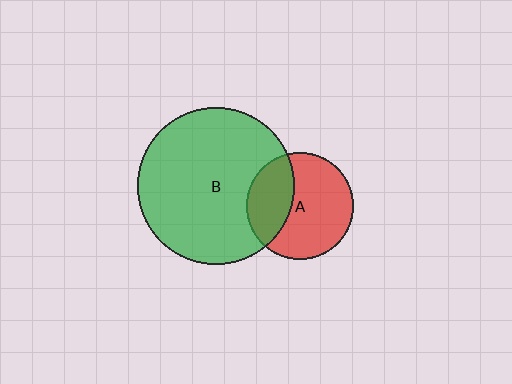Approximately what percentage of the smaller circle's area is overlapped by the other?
Approximately 35%.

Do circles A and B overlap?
Yes.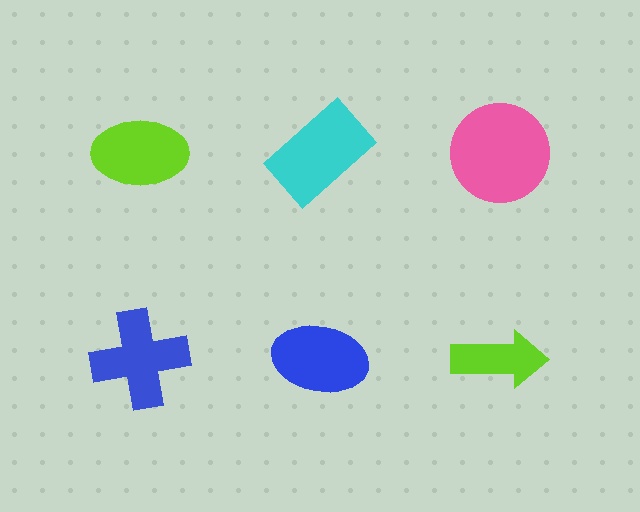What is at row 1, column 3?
A pink circle.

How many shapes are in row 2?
3 shapes.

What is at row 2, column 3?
A lime arrow.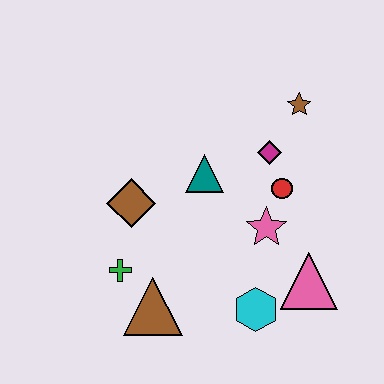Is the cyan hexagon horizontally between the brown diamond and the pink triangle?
Yes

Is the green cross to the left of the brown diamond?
Yes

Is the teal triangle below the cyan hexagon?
No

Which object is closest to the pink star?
The red circle is closest to the pink star.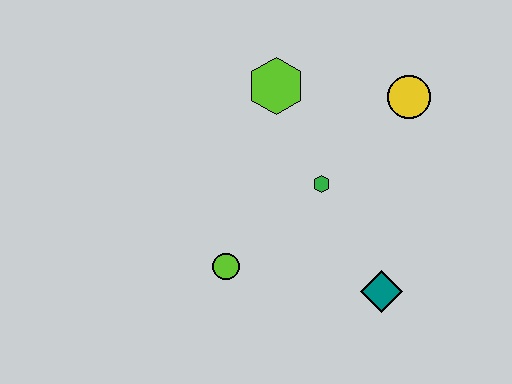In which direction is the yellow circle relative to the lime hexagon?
The yellow circle is to the right of the lime hexagon.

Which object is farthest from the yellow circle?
The lime circle is farthest from the yellow circle.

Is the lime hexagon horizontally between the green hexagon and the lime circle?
Yes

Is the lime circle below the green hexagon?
Yes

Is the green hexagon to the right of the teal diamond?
No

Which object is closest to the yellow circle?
The green hexagon is closest to the yellow circle.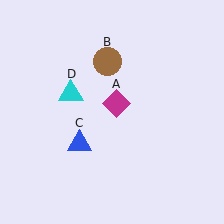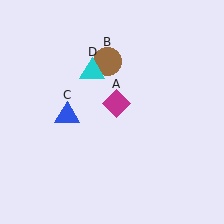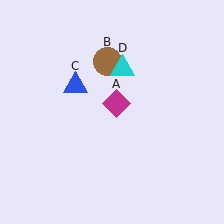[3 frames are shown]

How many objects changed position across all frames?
2 objects changed position: blue triangle (object C), cyan triangle (object D).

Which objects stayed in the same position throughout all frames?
Magenta diamond (object A) and brown circle (object B) remained stationary.